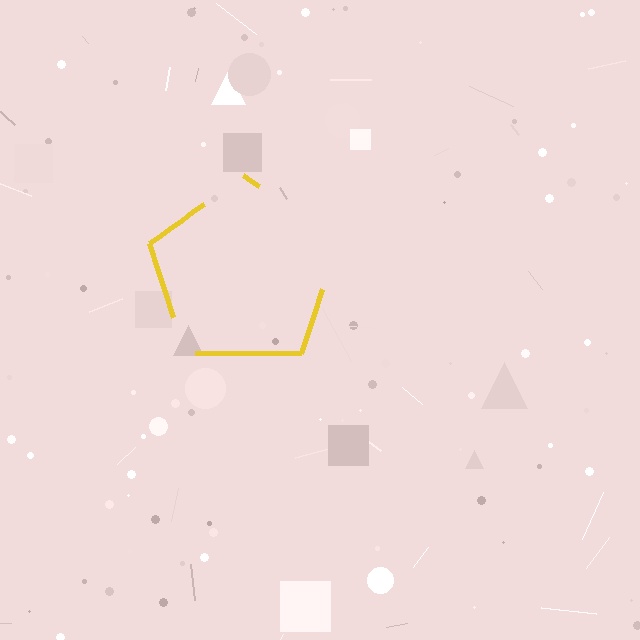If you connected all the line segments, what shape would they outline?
They would outline a pentagon.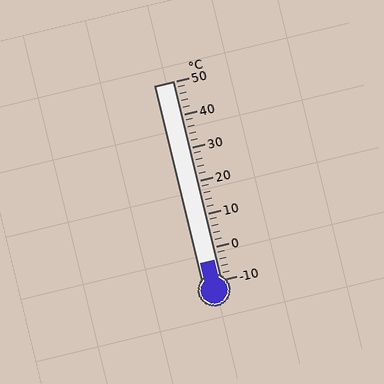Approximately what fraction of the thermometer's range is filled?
The thermometer is filled to approximately 10% of its range.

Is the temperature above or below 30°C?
The temperature is below 30°C.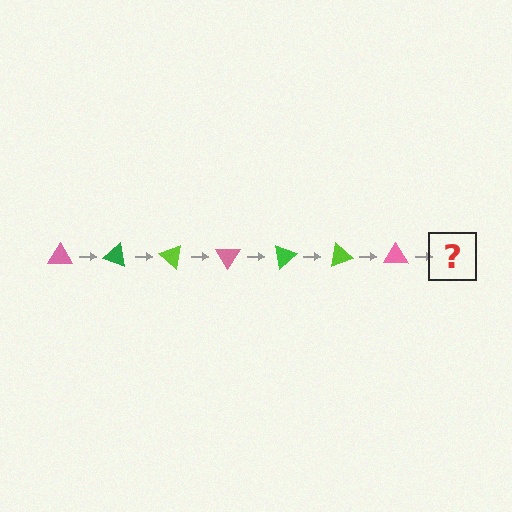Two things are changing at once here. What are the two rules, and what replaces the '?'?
The two rules are that it rotates 20 degrees each step and the color cycles through pink, green, and lime. The '?' should be a green triangle, rotated 140 degrees from the start.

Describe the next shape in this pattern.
It should be a green triangle, rotated 140 degrees from the start.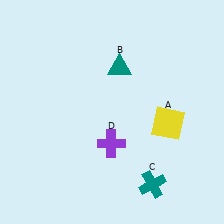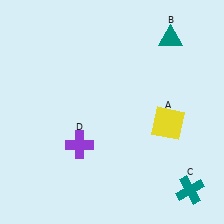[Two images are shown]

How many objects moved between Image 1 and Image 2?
3 objects moved between the two images.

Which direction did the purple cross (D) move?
The purple cross (D) moved left.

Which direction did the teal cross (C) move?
The teal cross (C) moved right.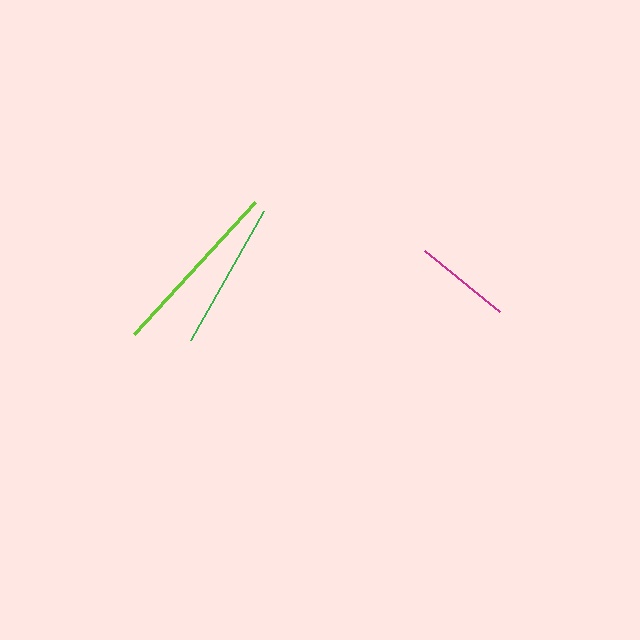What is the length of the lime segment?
The lime segment is approximately 178 pixels long.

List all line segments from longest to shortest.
From longest to shortest: lime, green, magenta.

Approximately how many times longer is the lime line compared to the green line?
The lime line is approximately 1.2 times the length of the green line.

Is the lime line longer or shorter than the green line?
The lime line is longer than the green line.